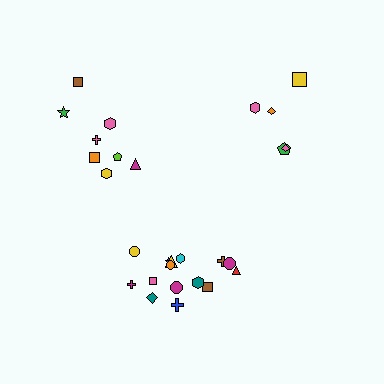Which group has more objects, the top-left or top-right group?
The top-left group.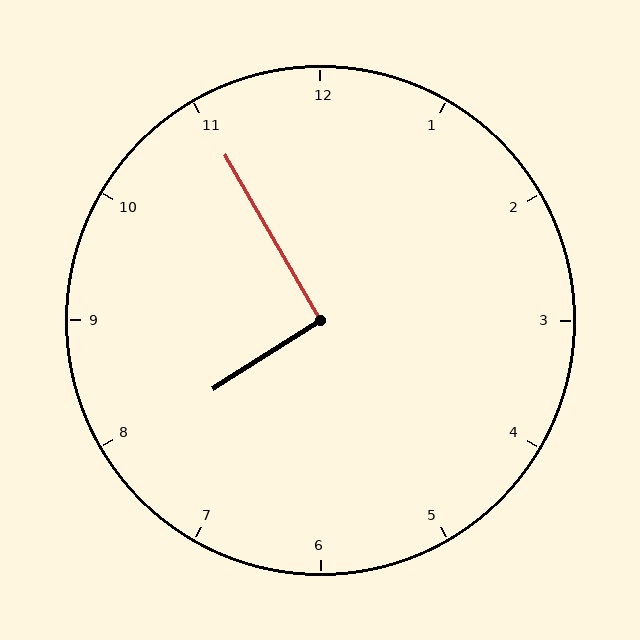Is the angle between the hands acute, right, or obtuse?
It is right.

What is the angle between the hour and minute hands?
Approximately 92 degrees.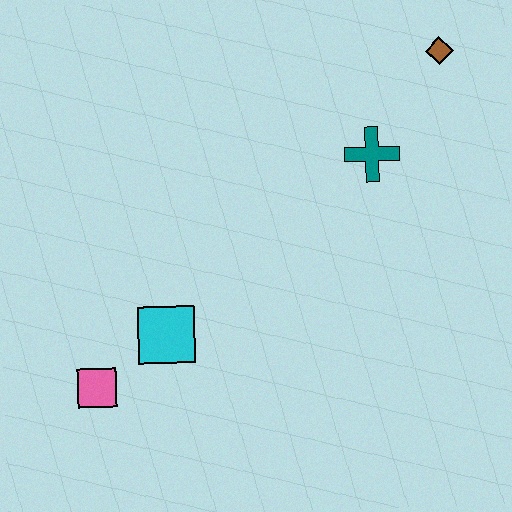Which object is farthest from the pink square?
The brown diamond is farthest from the pink square.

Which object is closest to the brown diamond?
The teal cross is closest to the brown diamond.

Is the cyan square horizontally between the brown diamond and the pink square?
Yes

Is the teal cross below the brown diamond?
Yes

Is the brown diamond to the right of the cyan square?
Yes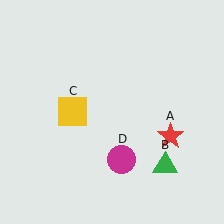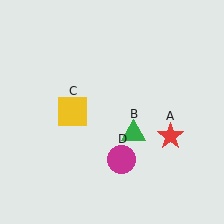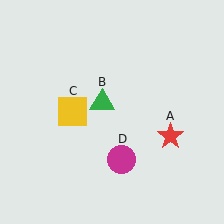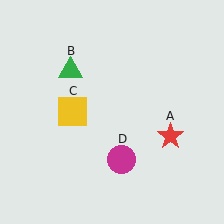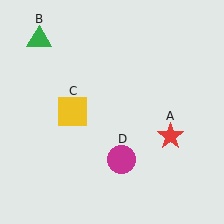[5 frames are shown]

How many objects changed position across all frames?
1 object changed position: green triangle (object B).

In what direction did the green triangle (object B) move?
The green triangle (object B) moved up and to the left.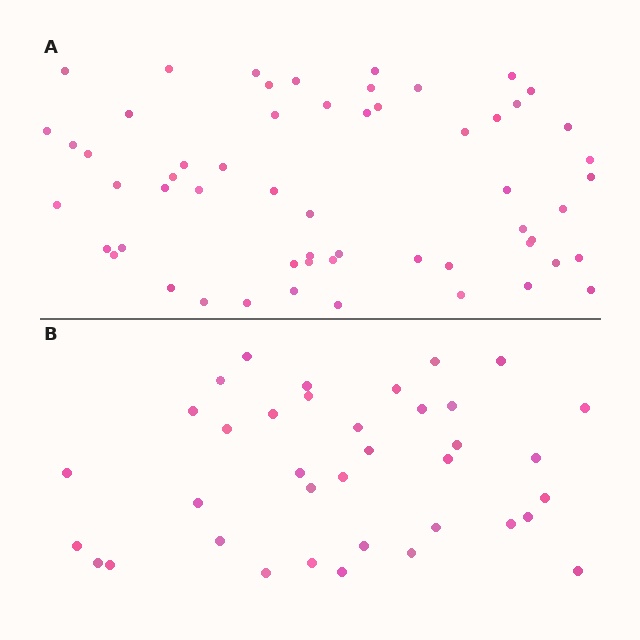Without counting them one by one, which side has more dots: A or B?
Region A (the top region) has more dots.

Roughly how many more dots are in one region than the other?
Region A has approximately 20 more dots than region B.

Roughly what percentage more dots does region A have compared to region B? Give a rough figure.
About 55% more.